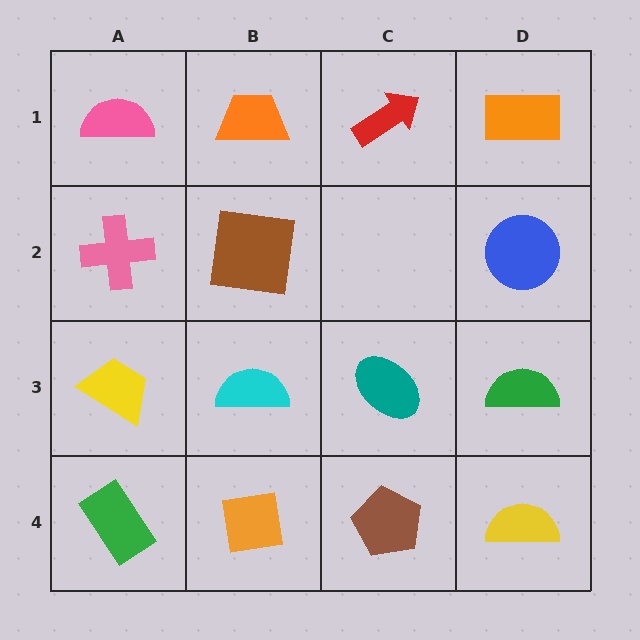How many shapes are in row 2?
3 shapes.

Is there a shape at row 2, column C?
No, that cell is empty.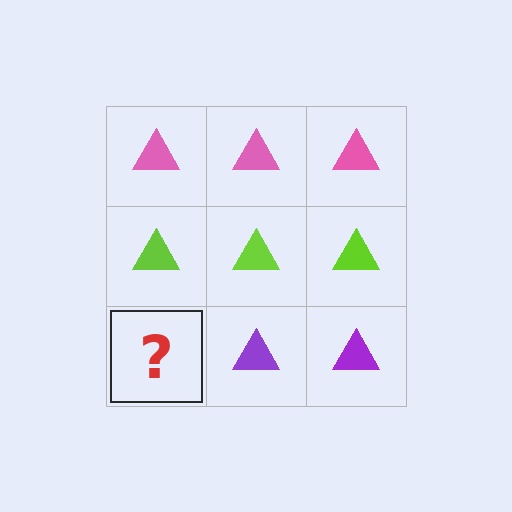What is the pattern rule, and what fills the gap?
The rule is that each row has a consistent color. The gap should be filled with a purple triangle.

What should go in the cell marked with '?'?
The missing cell should contain a purple triangle.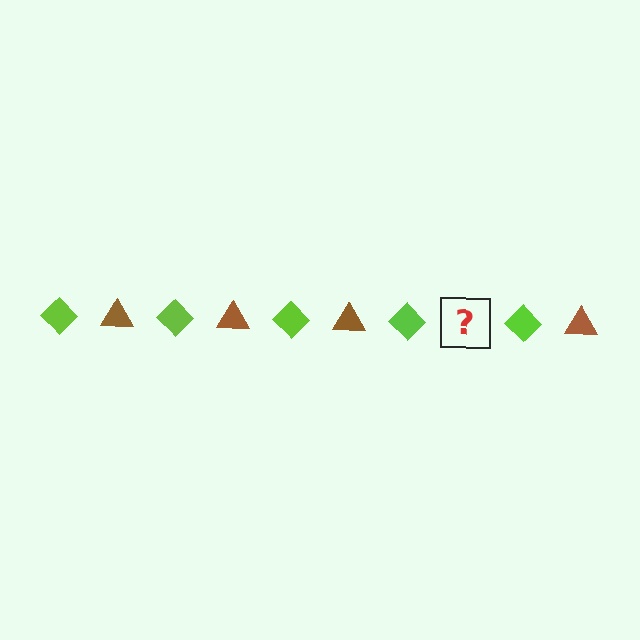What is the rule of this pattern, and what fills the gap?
The rule is that the pattern alternates between lime diamond and brown triangle. The gap should be filled with a brown triangle.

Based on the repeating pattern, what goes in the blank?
The blank should be a brown triangle.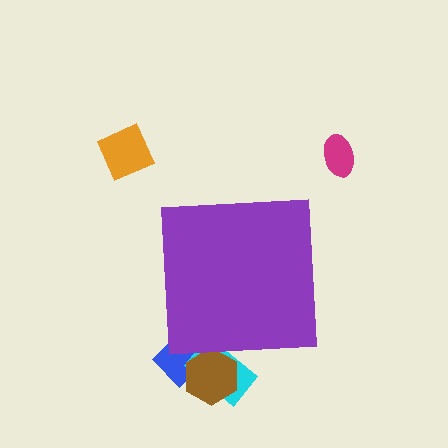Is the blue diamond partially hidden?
Yes, the blue diamond is partially hidden behind the purple square.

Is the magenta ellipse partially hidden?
No, the magenta ellipse is fully visible.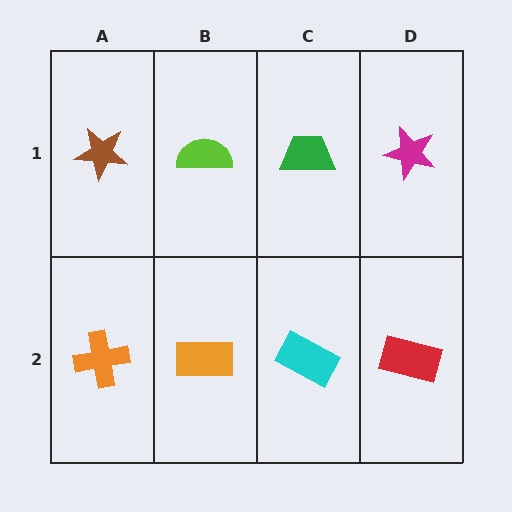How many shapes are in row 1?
4 shapes.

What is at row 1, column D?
A magenta star.